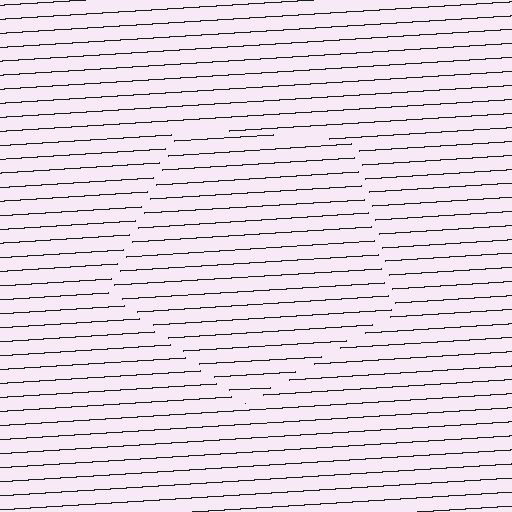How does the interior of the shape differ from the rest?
The interior of the shape contains the same grating, shifted by half a period — the contour is defined by the phase discontinuity where line-ends from the inner and outer gratings abut.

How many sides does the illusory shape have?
5 sides — the line-ends trace a pentagon.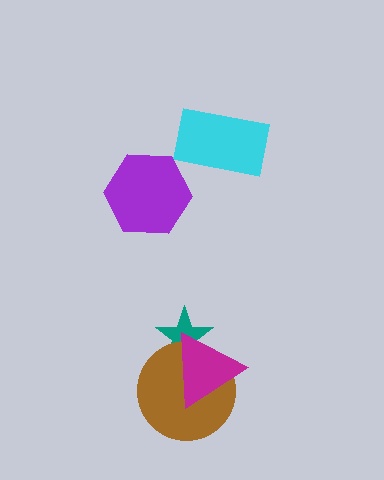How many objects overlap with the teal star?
2 objects overlap with the teal star.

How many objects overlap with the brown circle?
2 objects overlap with the brown circle.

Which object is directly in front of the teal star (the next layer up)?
The brown circle is directly in front of the teal star.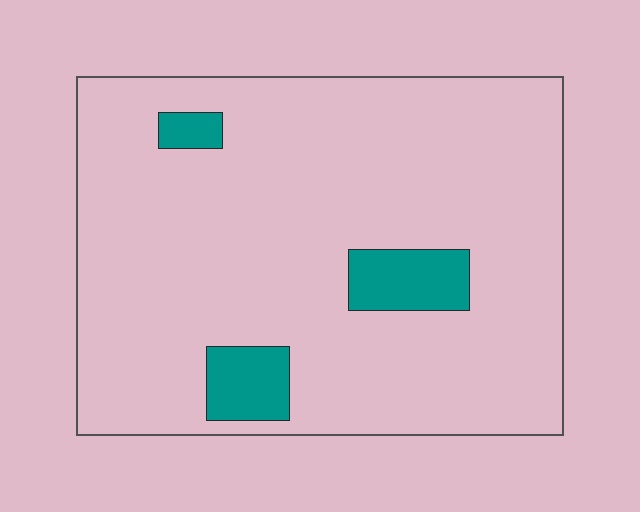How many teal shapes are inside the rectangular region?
3.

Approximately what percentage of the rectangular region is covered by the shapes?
Approximately 10%.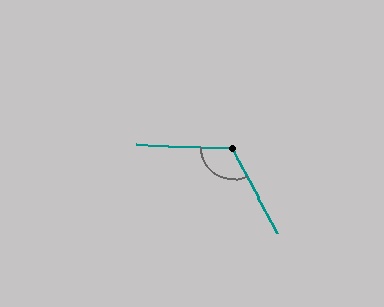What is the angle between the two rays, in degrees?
Approximately 120 degrees.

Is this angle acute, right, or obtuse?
It is obtuse.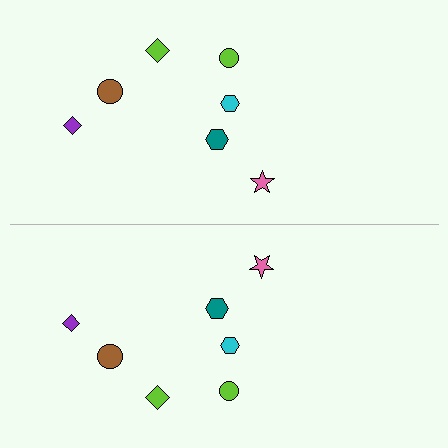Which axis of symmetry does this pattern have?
The pattern has a horizontal axis of symmetry running through the center of the image.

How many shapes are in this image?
There are 14 shapes in this image.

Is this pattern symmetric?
Yes, this pattern has bilateral (reflection) symmetry.